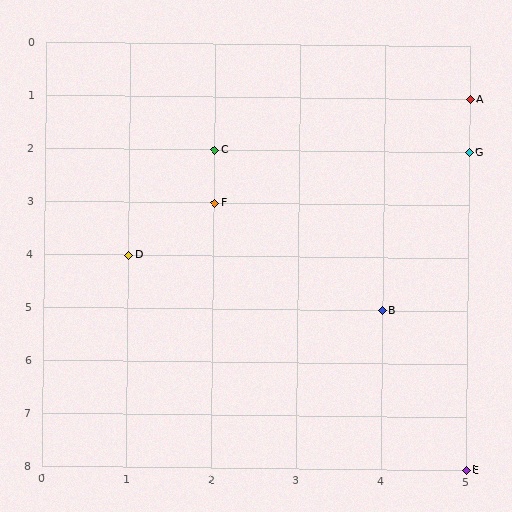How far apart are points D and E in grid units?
Points D and E are 4 columns and 4 rows apart (about 5.7 grid units diagonally).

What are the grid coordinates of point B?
Point B is at grid coordinates (4, 5).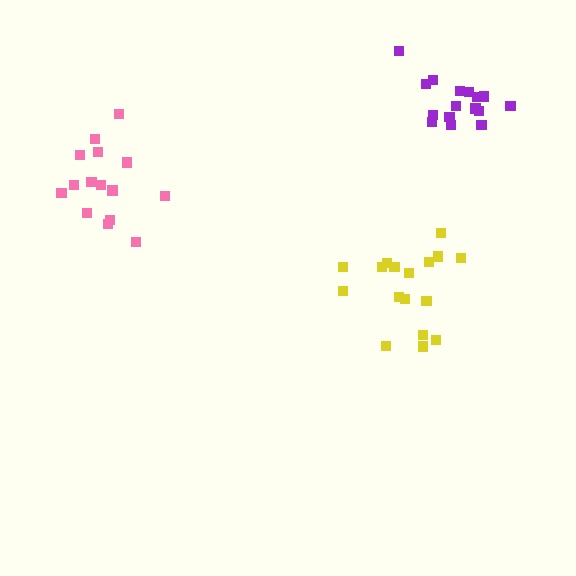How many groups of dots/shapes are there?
There are 3 groups.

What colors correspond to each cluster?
The clusters are colored: yellow, pink, purple.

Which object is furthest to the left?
The pink cluster is leftmost.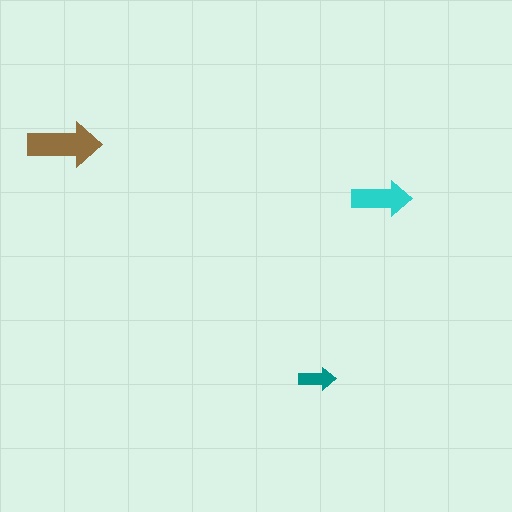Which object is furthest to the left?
The brown arrow is leftmost.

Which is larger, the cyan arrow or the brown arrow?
The brown one.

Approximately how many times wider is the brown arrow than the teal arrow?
About 2 times wider.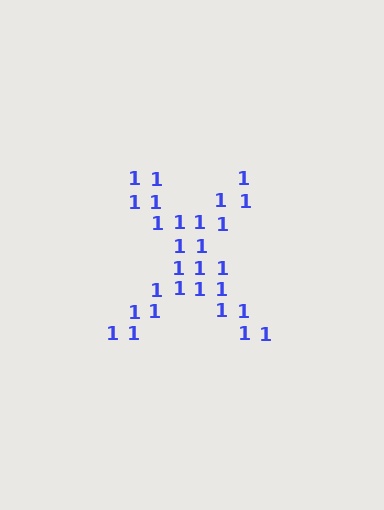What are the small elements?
The small elements are digit 1's.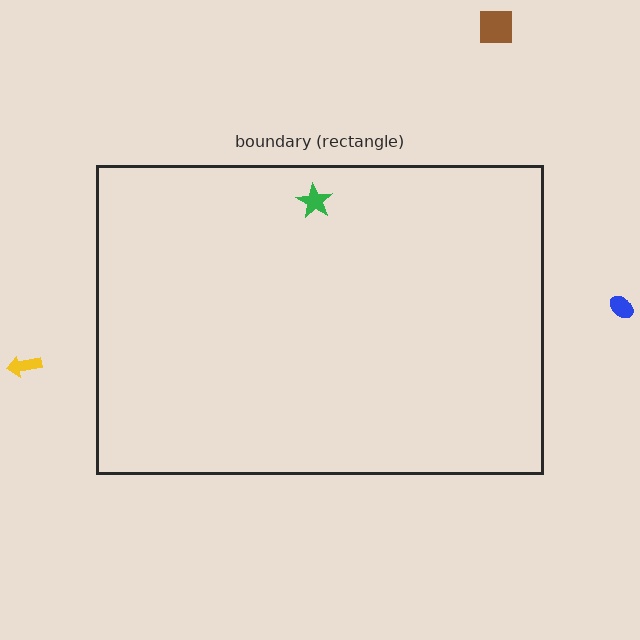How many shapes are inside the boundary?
1 inside, 3 outside.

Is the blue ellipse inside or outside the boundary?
Outside.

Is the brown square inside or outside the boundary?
Outside.